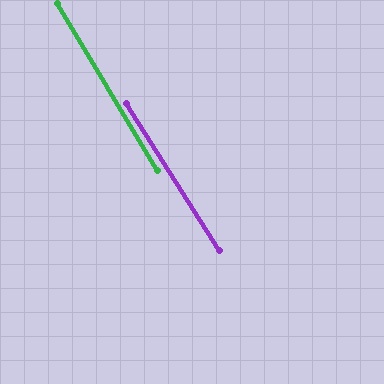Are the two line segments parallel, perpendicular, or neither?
Parallel — their directions differ by only 1.6°.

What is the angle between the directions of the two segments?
Approximately 2 degrees.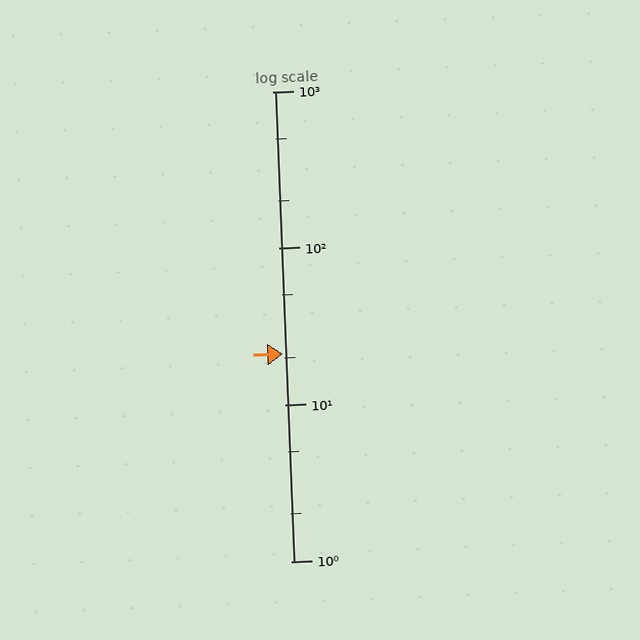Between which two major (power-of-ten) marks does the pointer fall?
The pointer is between 10 and 100.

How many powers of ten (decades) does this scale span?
The scale spans 3 decades, from 1 to 1000.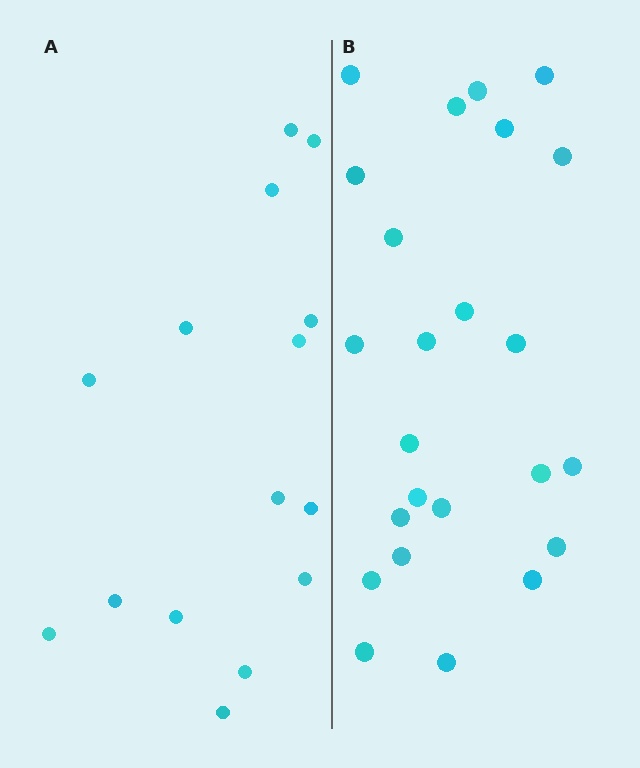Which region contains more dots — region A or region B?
Region B (the right region) has more dots.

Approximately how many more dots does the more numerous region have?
Region B has roughly 8 or so more dots than region A.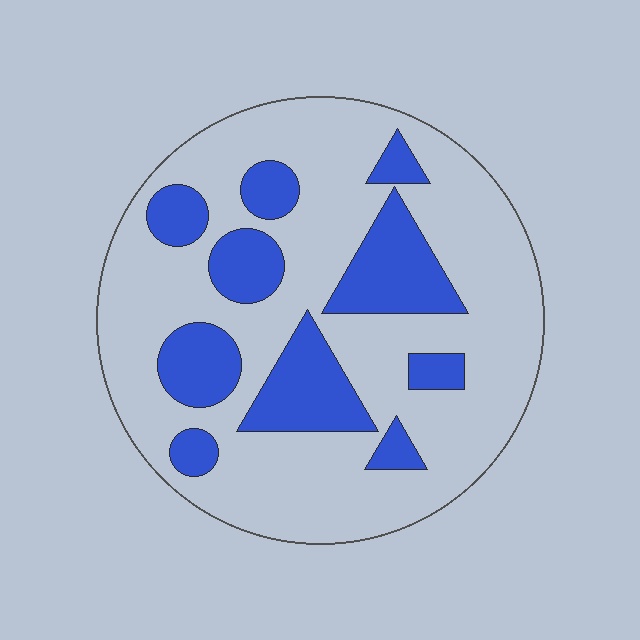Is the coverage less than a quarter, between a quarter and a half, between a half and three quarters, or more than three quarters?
Between a quarter and a half.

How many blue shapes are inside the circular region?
10.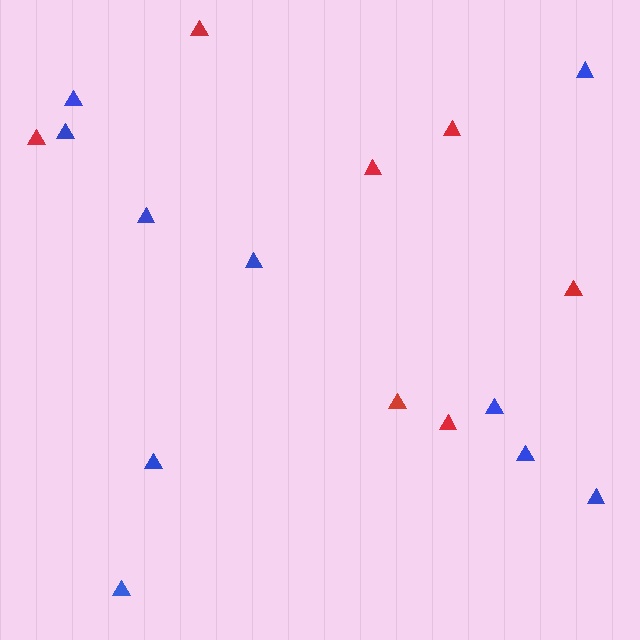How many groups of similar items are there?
There are 2 groups: one group of red triangles (7) and one group of blue triangles (10).